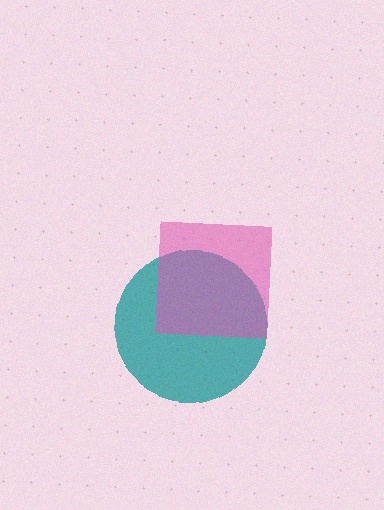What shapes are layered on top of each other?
The layered shapes are: a teal circle, a pink square.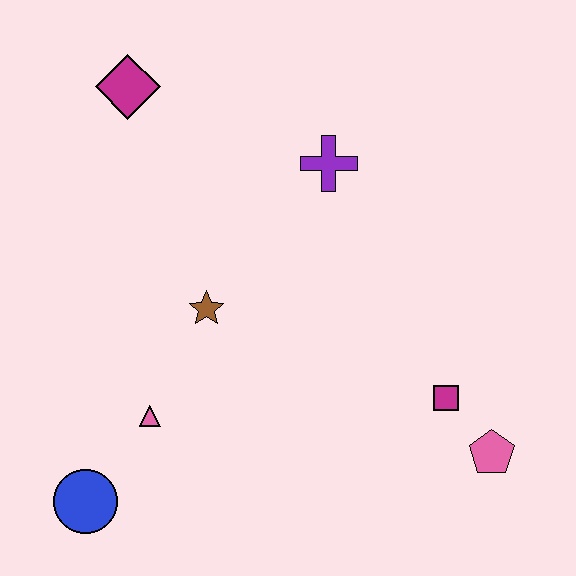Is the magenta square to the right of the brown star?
Yes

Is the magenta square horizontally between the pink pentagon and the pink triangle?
Yes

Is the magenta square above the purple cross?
No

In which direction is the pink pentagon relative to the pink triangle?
The pink pentagon is to the right of the pink triangle.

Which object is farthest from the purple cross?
The blue circle is farthest from the purple cross.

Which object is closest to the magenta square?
The pink pentagon is closest to the magenta square.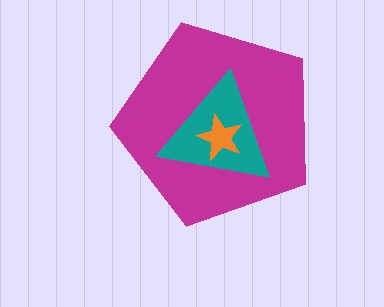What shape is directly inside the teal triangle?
The orange star.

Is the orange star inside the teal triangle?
Yes.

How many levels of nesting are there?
3.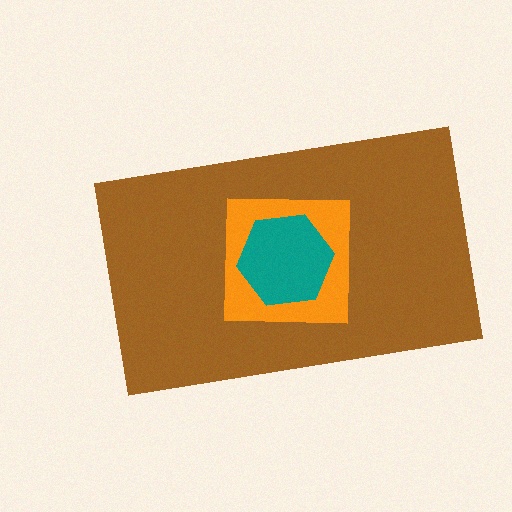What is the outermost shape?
The brown rectangle.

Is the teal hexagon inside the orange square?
Yes.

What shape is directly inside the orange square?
The teal hexagon.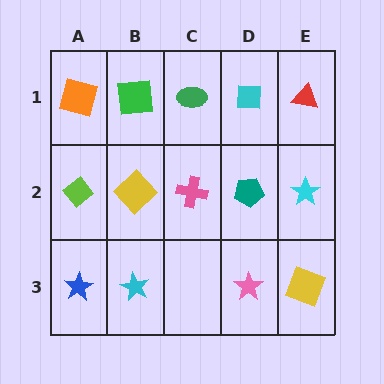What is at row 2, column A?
A lime diamond.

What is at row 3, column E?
A yellow square.